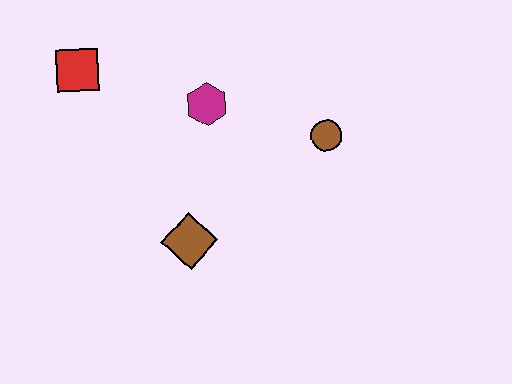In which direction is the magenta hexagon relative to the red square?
The magenta hexagon is to the right of the red square.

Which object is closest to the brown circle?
The magenta hexagon is closest to the brown circle.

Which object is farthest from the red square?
The brown circle is farthest from the red square.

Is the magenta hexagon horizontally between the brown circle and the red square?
Yes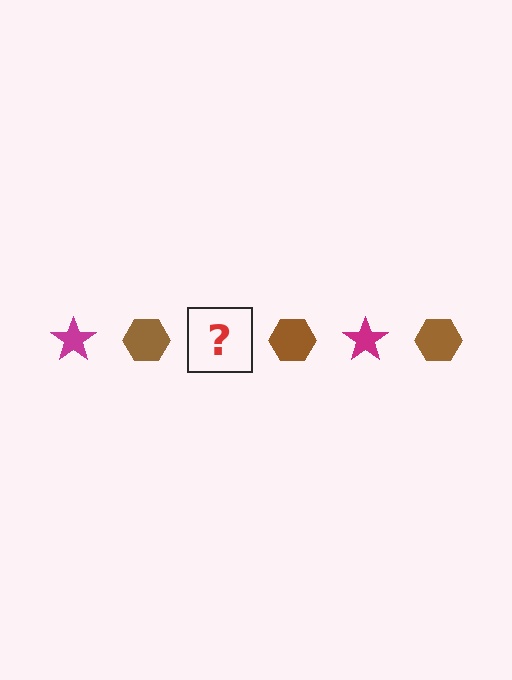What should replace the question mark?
The question mark should be replaced with a magenta star.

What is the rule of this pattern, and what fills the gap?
The rule is that the pattern alternates between magenta star and brown hexagon. The gap should be filled with a magenta star.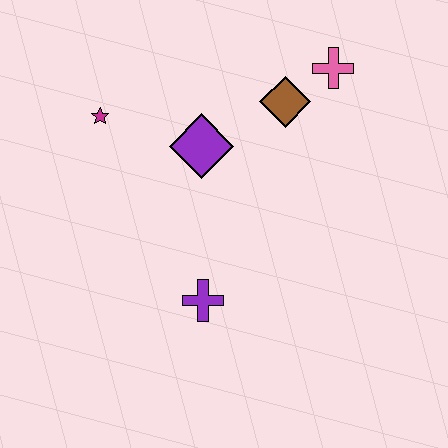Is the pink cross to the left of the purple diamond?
No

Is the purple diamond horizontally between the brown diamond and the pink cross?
No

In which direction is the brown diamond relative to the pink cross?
The brown diamond is to the left of the pink cross.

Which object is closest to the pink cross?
The brown diamond is closest to the pink cross.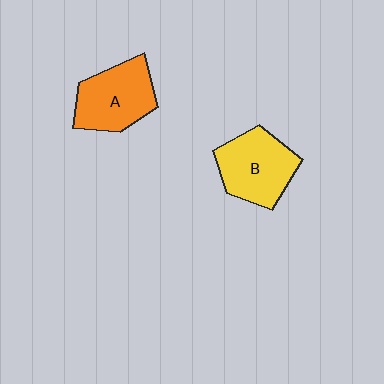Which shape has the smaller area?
Shape A (orange).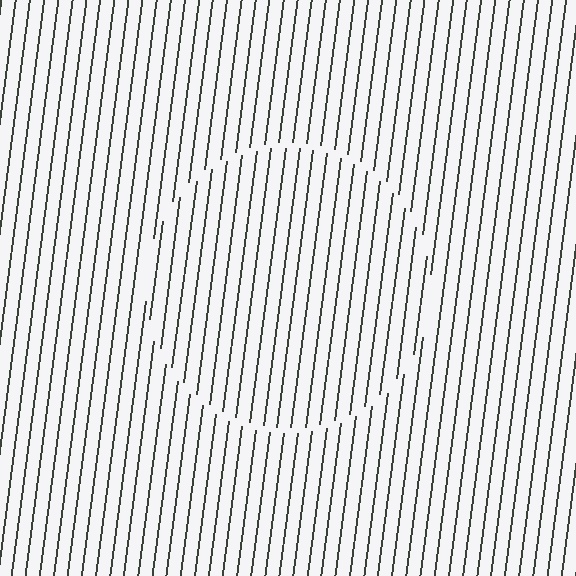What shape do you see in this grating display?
An illusory circle. The interior of the shape contains the same grating, shifted by half a period — the contour is defined by the phase discontinuity where line-ends from the inner and outer gratings abut.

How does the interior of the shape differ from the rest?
The interior of the shape contains the same grating, shifted by half a period — the contour is defined by the phase discontinuity where line-ends from the inner and outer gratings abut.